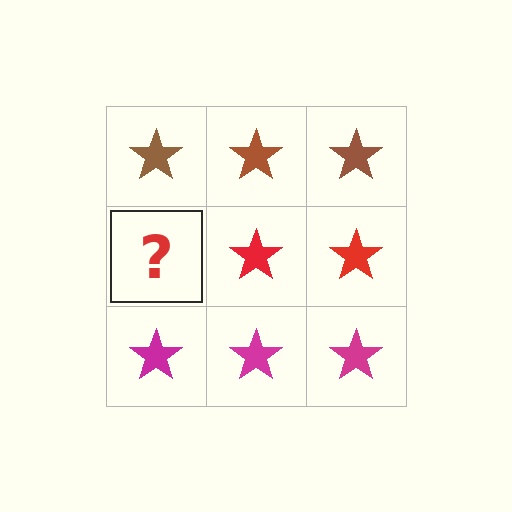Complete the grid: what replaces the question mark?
The question mark should be replaced with a red star.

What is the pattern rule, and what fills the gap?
The rule is that each row has a consistent color. The gap should be filled with a red star.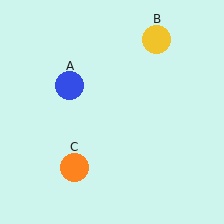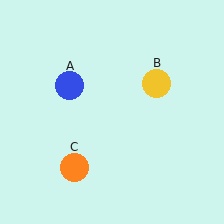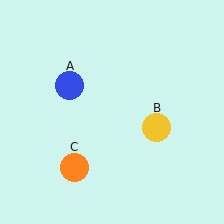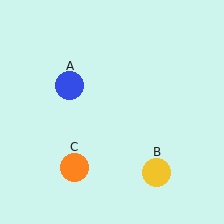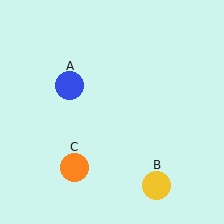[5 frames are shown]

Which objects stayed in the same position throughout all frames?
Blue circle (object A) and orange circle (object C) remained stationary.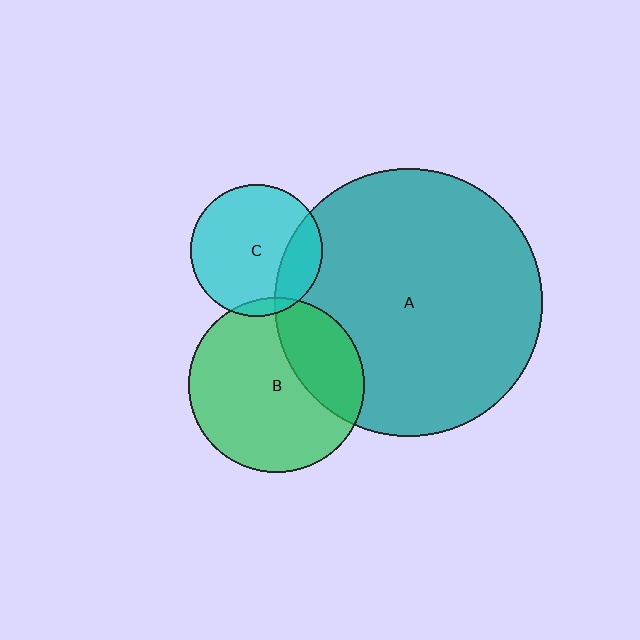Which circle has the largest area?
Circle A (teal).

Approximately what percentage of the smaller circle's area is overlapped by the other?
Approximately 30%.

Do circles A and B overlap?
Yes.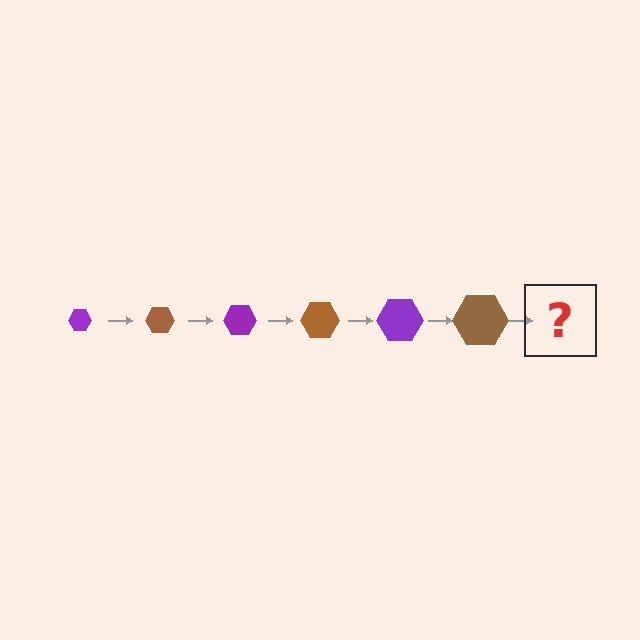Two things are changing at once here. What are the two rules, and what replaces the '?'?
The two rules are that the hexagon grows larger each step and the color cycles through purple and brown. The '?' should be a purple hexagon, larger than the previous one.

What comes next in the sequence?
The next element should be a purple hexagon, larger than the previous one.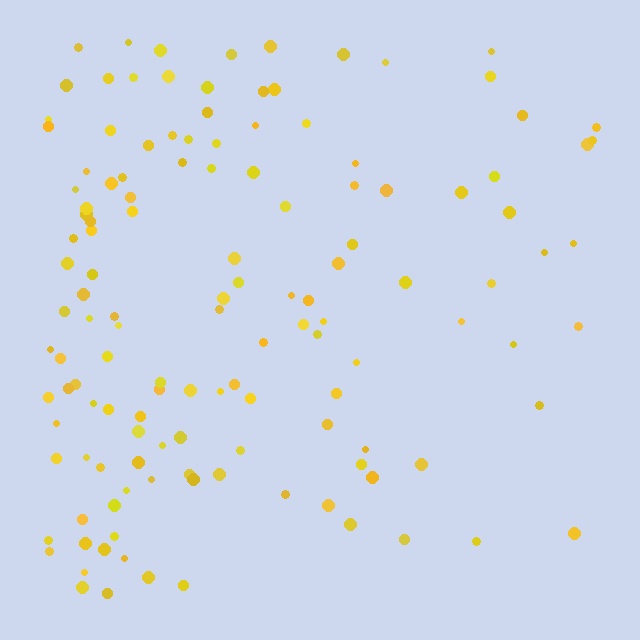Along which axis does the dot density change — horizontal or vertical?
Horizontal.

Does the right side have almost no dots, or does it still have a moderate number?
Still a moderate number, just noticeably fewer than the left.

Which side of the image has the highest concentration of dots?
The left.